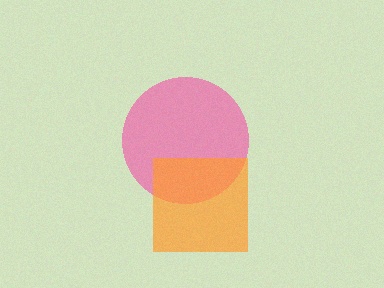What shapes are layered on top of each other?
The layered shapes are: a pink circle, an orange square.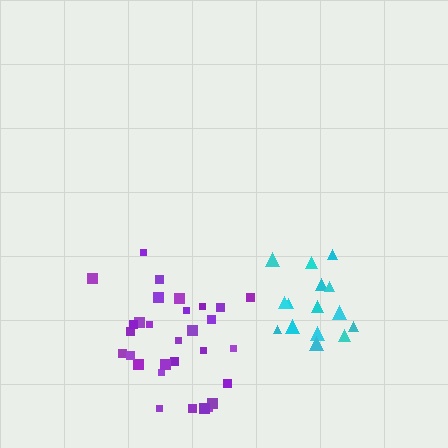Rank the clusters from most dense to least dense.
cyan, purple.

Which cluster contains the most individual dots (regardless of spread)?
Purple (30).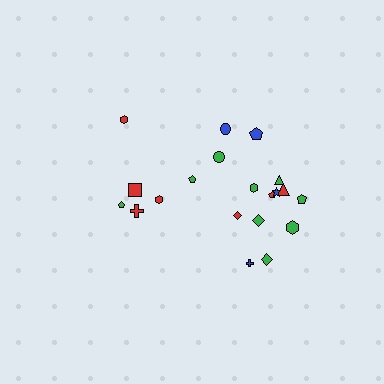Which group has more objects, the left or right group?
The right group.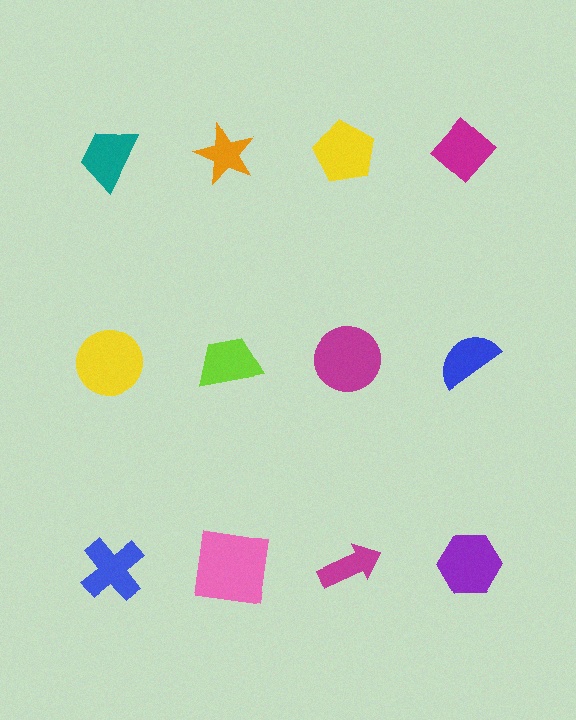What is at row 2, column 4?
A blue semicircle.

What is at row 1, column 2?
An orange star.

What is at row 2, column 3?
A magenta circle.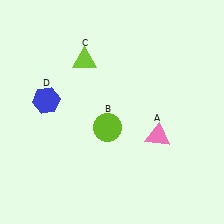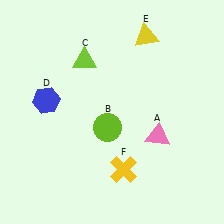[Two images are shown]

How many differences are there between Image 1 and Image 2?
There are 2 differences between the two images.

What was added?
A yellow triangle (E), a yellow cross (F) were added in Image 2.